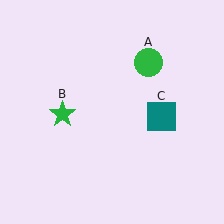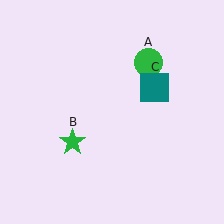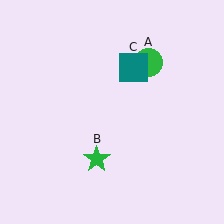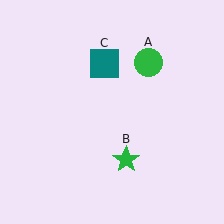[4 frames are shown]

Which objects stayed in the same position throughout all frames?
Green circle (object A) remained stationary.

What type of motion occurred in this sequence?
The green star (object B), teal square (object C) rotated counterclockwise around the center of the scene.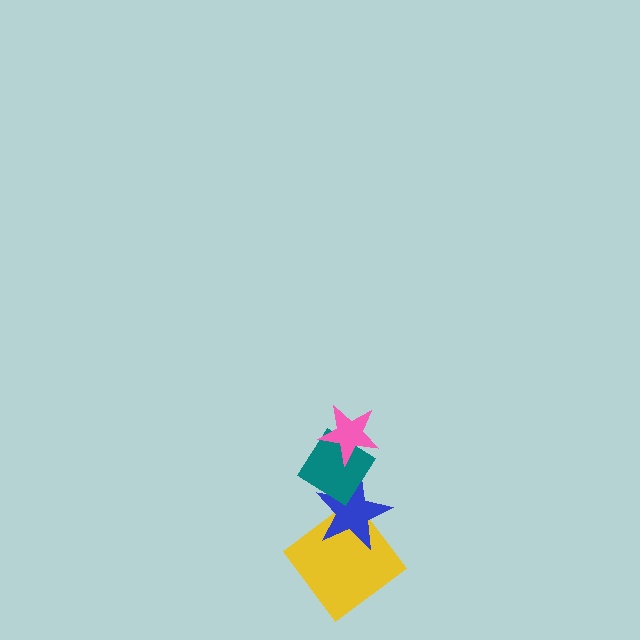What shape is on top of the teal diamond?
The pink star is on top of the teal diamond.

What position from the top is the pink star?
The pink star is 1st from the top.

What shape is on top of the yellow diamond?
The blue star is on top of the yellow diamond.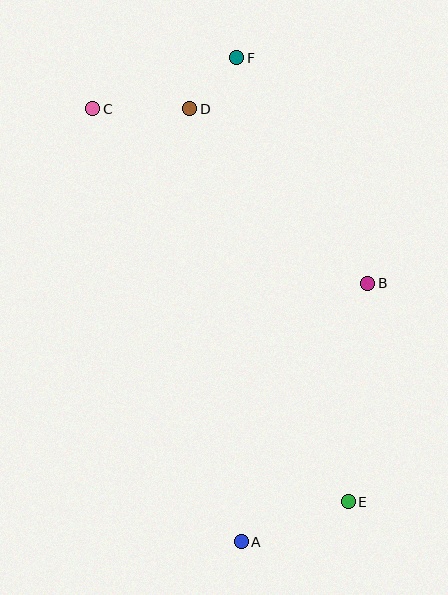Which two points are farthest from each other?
Points A and F are farthest from each other.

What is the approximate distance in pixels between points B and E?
The distance between B and E is approximately 219 pixels.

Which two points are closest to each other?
Points D and F are closest to each other.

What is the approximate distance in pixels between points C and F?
The distance between C and F is approximately 153 pixels.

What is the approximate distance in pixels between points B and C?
The distance between B and C is approximately 326 pixels.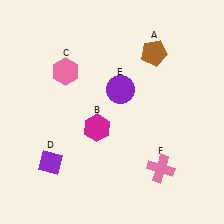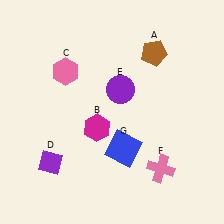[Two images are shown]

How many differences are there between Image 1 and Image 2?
There is 1 difference between the two images.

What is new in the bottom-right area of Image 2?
A blue square (G) was added in the bottom-right area of Image 2.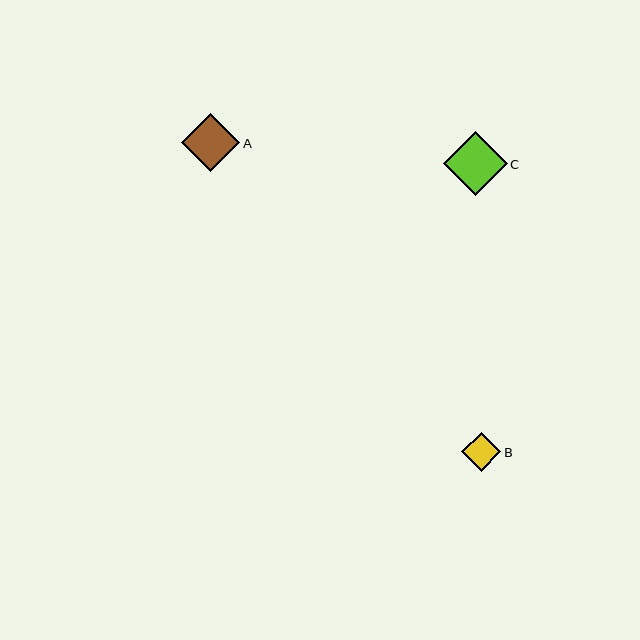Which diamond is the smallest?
Diamond B is the smallest with a size of approximately 39 pixels.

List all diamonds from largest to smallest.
From largest to smallest: C, A, B.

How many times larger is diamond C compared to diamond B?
Diamond C is approximately 1.6 times the size of diamond B.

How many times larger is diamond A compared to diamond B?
Diamond A is approximately 1.5 times the size of diamond B.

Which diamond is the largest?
Diamond C is the largest with a size of approximately 64 pixels.